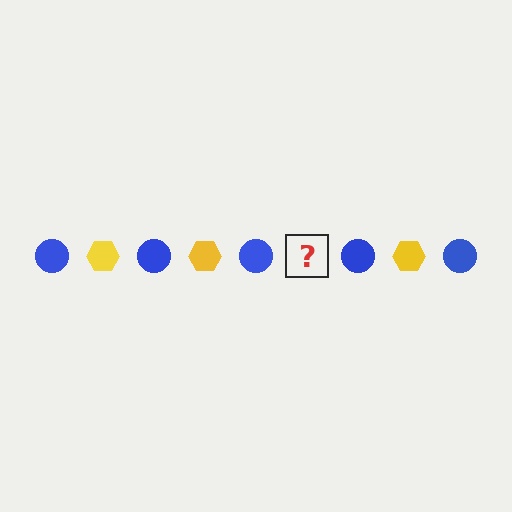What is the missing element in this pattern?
The missing element is a yellow hexagon.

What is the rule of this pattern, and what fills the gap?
The rule is that the pattern alternates between blue circle and yellow hexagon. The gap should be filled with a yellow hexagon.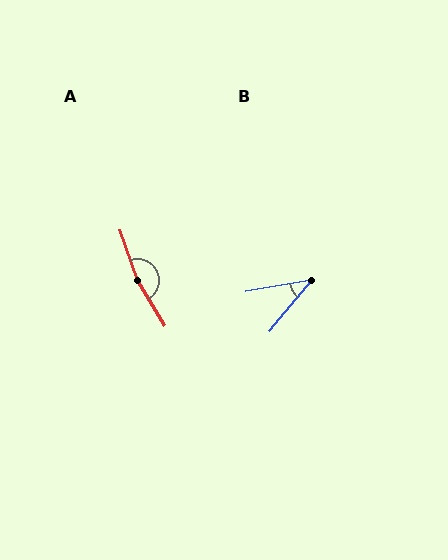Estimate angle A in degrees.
Approximately 168 degrees.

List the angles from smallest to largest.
B (40°), A (168°).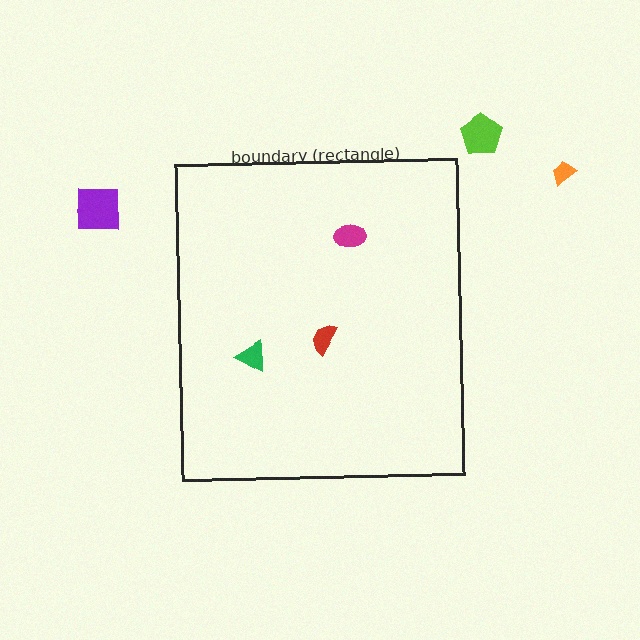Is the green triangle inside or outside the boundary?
Inside.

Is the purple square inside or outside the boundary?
Outside.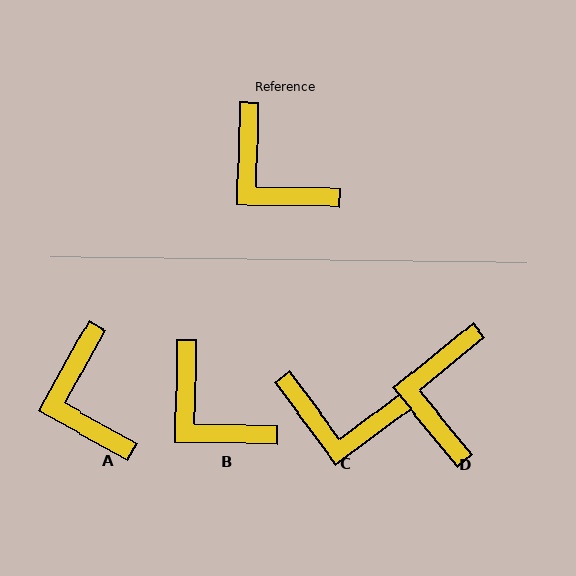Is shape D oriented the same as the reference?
No, it is off by about 50 degrees.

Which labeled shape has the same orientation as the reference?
B.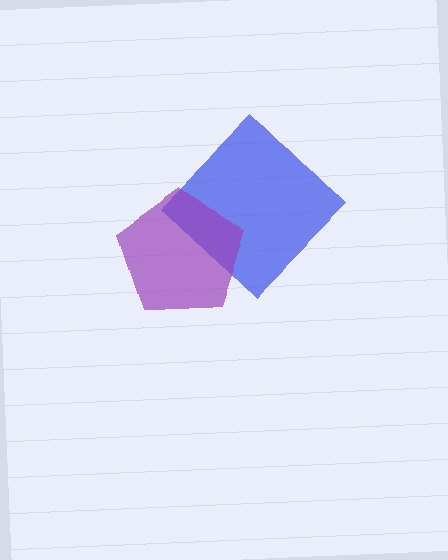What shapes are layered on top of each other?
The layered shapes are: a blue diamond, a purple pentagon.